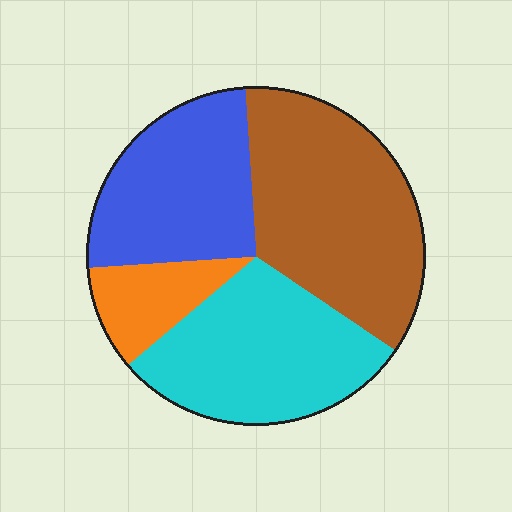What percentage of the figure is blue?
Blue covers around 25% of the figure.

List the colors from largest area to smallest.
From largest to smallest: brown, cyan, blue, orange.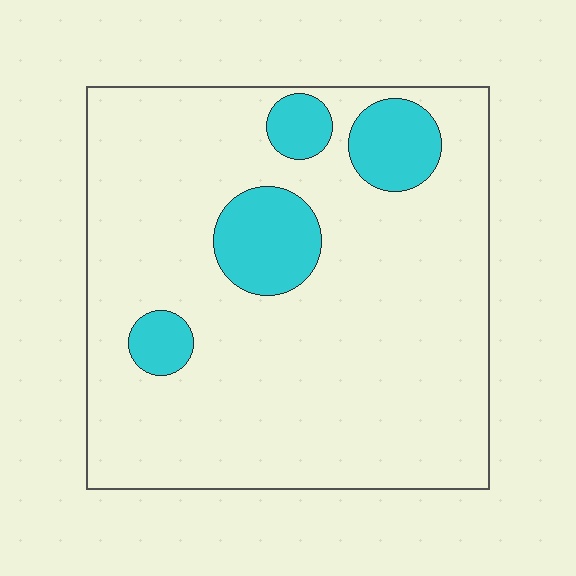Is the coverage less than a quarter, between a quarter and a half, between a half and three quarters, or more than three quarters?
Less than a quarter.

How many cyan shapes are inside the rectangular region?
4.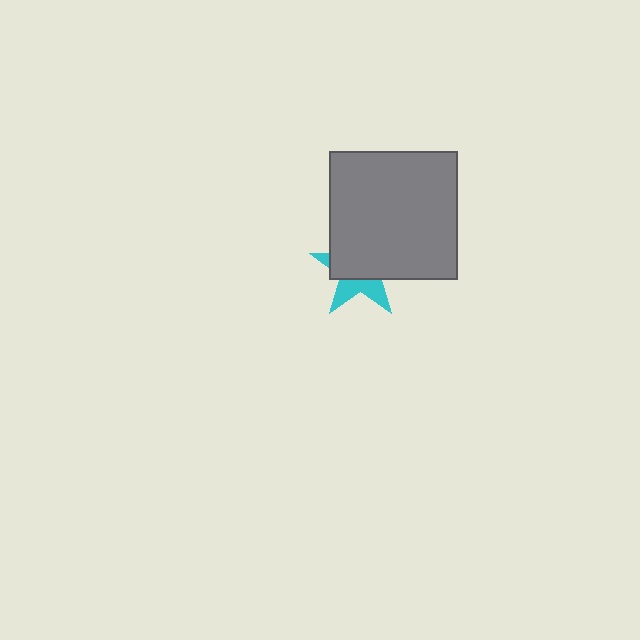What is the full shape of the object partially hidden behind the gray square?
The partially hidden object is a cyan star.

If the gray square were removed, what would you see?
You would see the complete cyan star.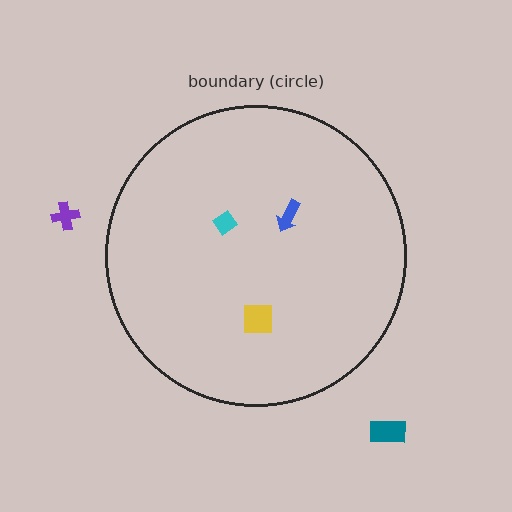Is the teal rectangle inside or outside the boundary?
Outside.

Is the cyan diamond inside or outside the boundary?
Inside.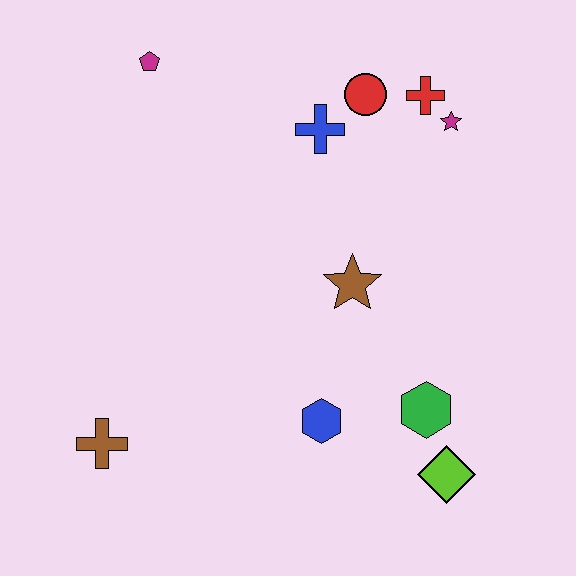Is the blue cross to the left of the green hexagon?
Yes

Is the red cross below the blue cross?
No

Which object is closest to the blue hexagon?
The green hexagon is closest to the blue hexagon.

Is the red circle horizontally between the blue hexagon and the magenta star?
Yes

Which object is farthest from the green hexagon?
The magenta pentagon is farthest from the green hexagon.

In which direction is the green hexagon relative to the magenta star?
The green hexagon is below the magenta star.